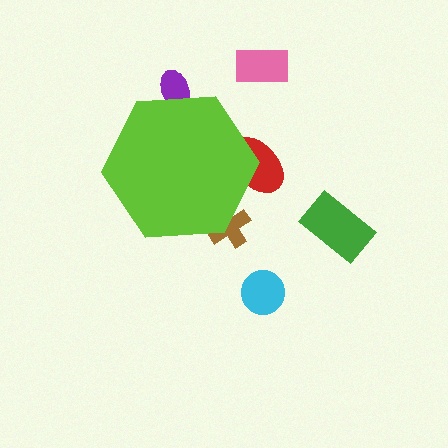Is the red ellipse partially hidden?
Yes, the red ellipse is partially hidden behind the lime hexagon.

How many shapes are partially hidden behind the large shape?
3 shapes are partially hidden.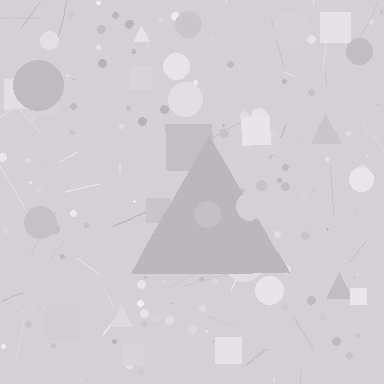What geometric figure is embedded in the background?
A triangle is embedded in the background.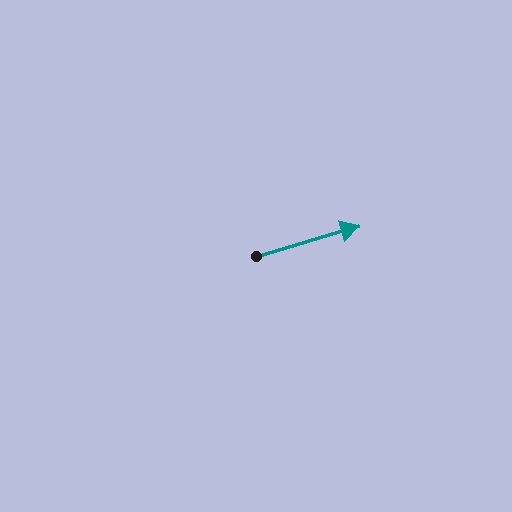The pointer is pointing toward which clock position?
Roughly 2 o'clock.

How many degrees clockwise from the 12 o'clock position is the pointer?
Approximately 74 degrees.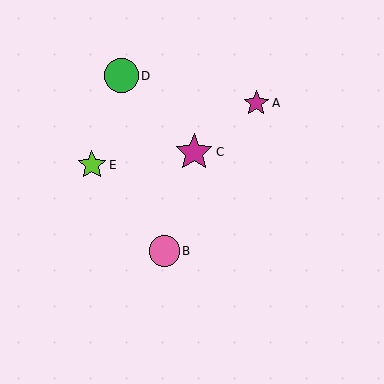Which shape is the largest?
The magenta star (labeled C) is the largest.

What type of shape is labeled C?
Shape C is a magenta star.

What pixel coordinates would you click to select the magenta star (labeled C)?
Click at (194, 152) to select the magenta star C.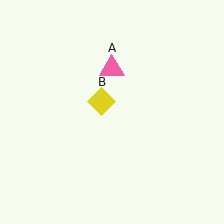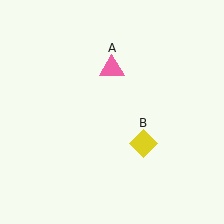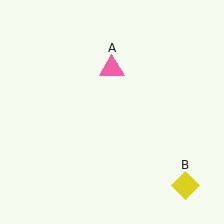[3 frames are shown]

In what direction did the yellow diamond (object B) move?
The yellow diamond (object B) moved down and to the right.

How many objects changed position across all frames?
1 object changed position: yellow diamond (object B).